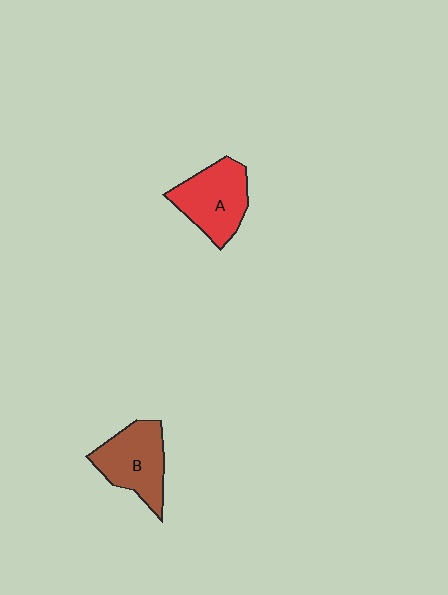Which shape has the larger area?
Shape A (red).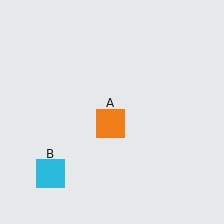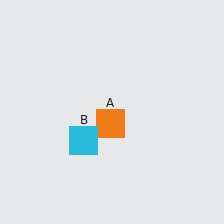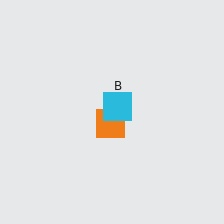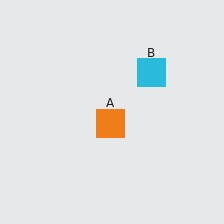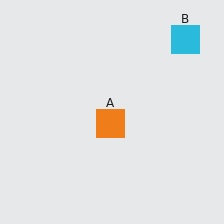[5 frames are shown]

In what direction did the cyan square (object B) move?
The cyan square (object B) moved up and to the right.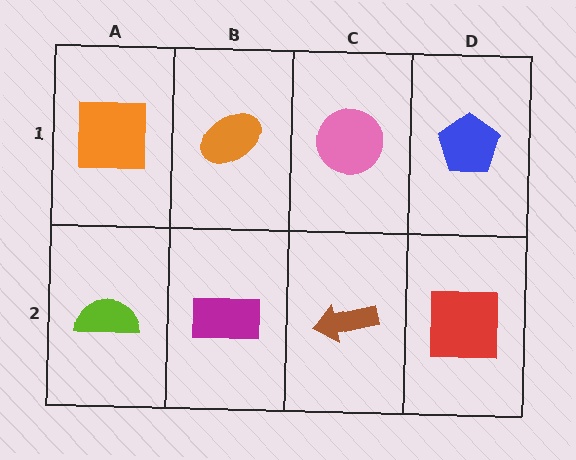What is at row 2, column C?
A brown arrow.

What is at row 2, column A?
A lime semicircle.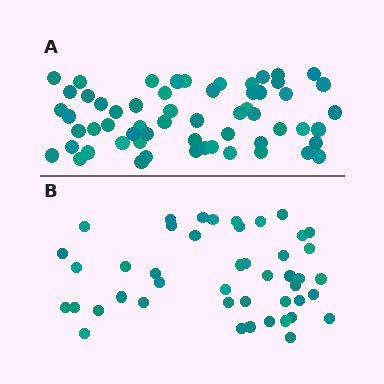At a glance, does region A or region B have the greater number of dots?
Region A (the top region) has more dots.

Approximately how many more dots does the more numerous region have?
Region A has approximately 15 more dots than region B.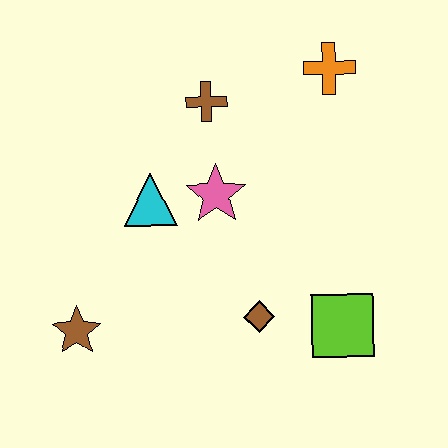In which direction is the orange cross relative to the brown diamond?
The orange cross is above the brown diamond.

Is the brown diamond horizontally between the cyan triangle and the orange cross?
Yes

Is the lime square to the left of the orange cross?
No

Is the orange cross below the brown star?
No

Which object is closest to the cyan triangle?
The pink star is closest to the cyan triangle.